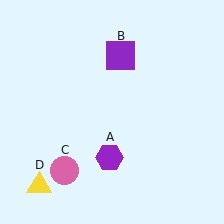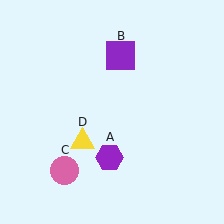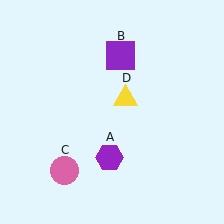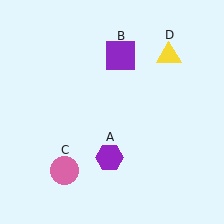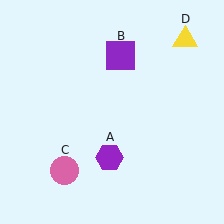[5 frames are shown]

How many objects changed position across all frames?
1 object changed position: yellow triangle (object D).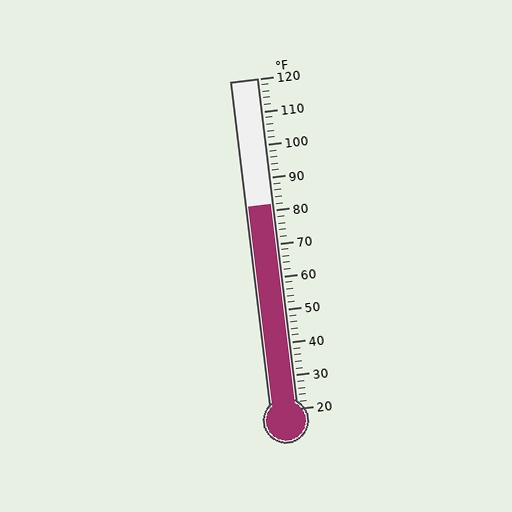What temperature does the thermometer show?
The thermometer shows approximately 82°F.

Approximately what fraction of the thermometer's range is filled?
The thermometer is filled to approximately 60% of its range.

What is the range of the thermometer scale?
The thermometer scale ranges from 20°F to 120°F.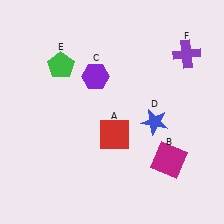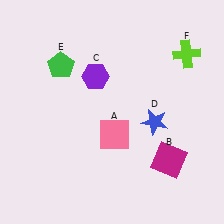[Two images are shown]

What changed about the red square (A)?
In Image 1, A is red. In Image 2, it changed to pink.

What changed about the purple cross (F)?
In Image 1, F is purple. In Image 2, it changed to lime.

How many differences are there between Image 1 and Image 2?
There are 2 differences between the two images.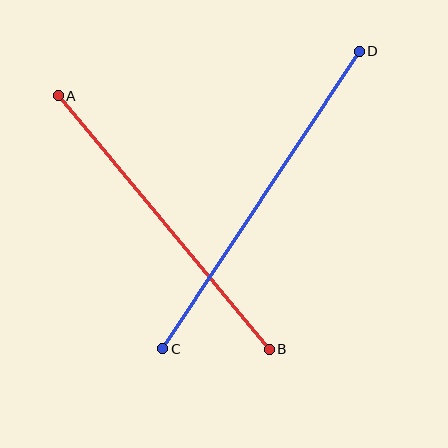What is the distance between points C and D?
The distance is approximately 357 pixels.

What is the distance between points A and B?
The distance is approximately 330 pixels.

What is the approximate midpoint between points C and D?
The midpoint is at approximately (261, 200) pixels.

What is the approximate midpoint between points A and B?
The midpoint is at approximately (164, 222) pixels.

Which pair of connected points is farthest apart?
Points C and D are farthest apart.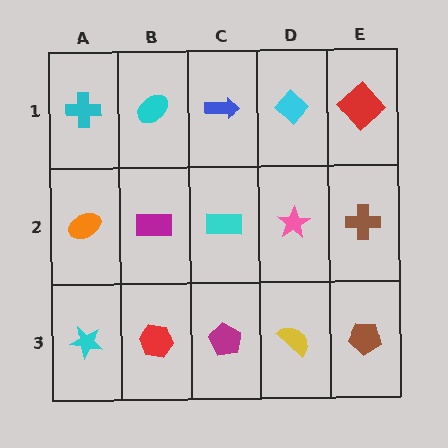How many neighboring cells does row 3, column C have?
3.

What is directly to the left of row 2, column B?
An orange ellipse.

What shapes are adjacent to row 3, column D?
A pink star (row 2, column D), a magenta pentagon (row 3, column C), a brown pentagon (row 3, column E).